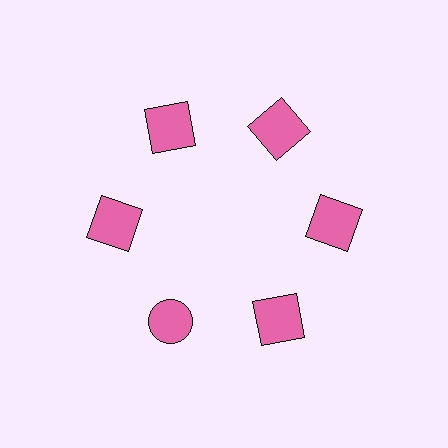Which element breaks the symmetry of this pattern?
The pink circle at roughly the 7 o'clock position breaks the symmetry. All other shapes are pink squares.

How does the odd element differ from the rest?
It has a different shape: circle instead of square.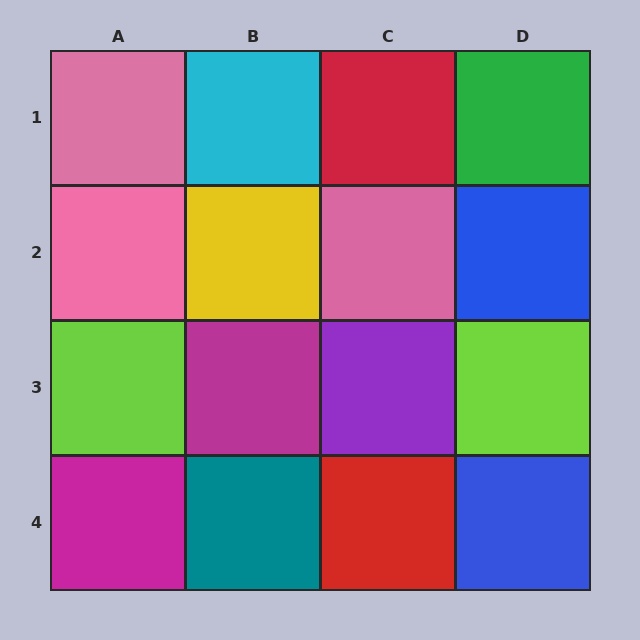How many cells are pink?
3 cells are pink.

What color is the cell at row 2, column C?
Pink.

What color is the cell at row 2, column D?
Blue.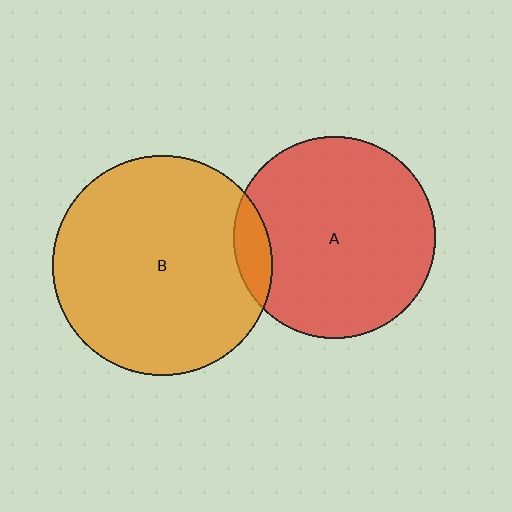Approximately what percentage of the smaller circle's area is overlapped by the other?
Approximately 10%.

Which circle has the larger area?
Circle B (orange).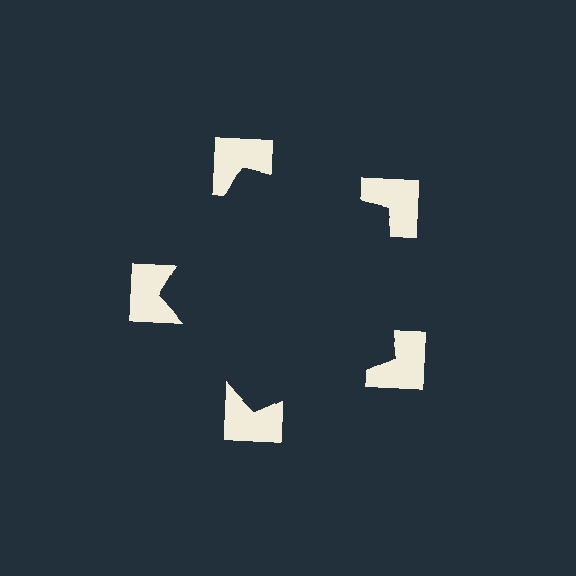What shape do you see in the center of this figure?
An illusory pentagon — its edges are inferred from the aligned wedge cuts in the notched squares, not physically drawn.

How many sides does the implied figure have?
5 sides.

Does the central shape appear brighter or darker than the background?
It typically appears slightly darker than the background, even though no actual brightness change is drawn.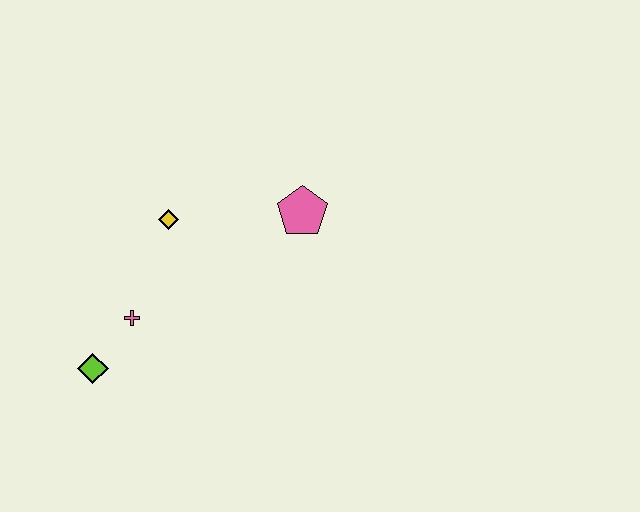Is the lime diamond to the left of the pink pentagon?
Yes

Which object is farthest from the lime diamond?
The pink pentagon is farthest from the lime diamond.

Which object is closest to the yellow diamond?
The pink cross is closest to the yellow diamond.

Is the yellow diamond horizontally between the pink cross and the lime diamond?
No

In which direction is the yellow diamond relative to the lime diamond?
The yellow diamond is above the lime diamond.